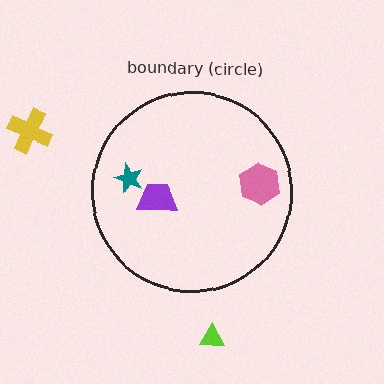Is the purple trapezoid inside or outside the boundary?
Inside.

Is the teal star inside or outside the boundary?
Inside.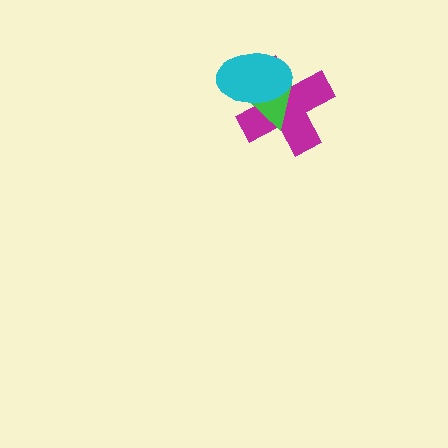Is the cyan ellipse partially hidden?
No, no other shape covers it.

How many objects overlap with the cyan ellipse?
2 objects overlap with the cyan ellipse.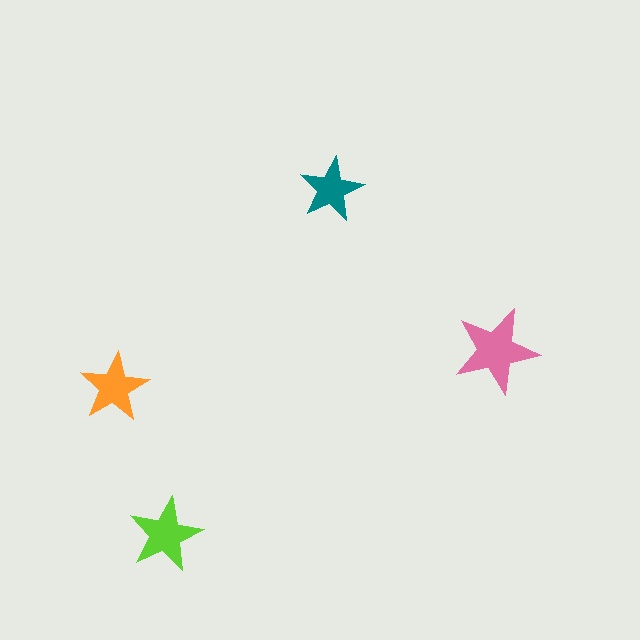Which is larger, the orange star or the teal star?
The orange one.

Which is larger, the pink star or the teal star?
The pink one.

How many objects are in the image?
There are 4 objects in the image.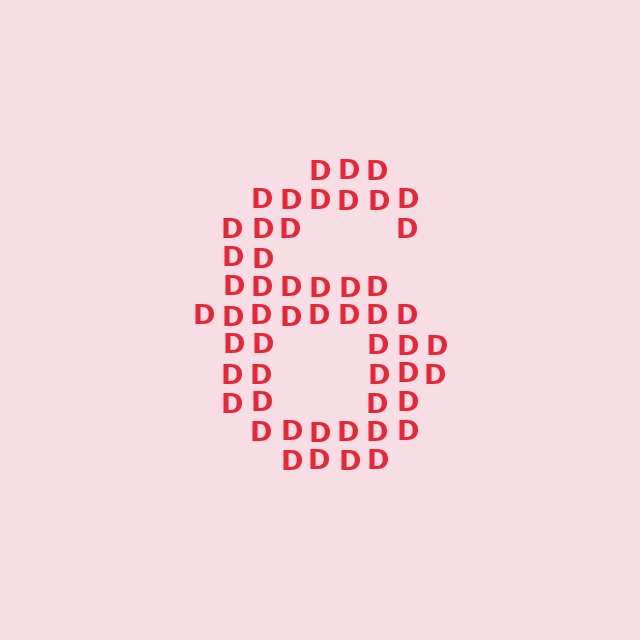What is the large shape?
The large shape is the digit 6.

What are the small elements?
The small elements are letter D's.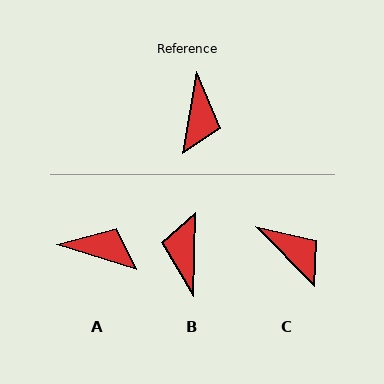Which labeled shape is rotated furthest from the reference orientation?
B, about 171 degrees away.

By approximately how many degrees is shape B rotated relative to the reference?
Approximately 171 degrees clockwise.